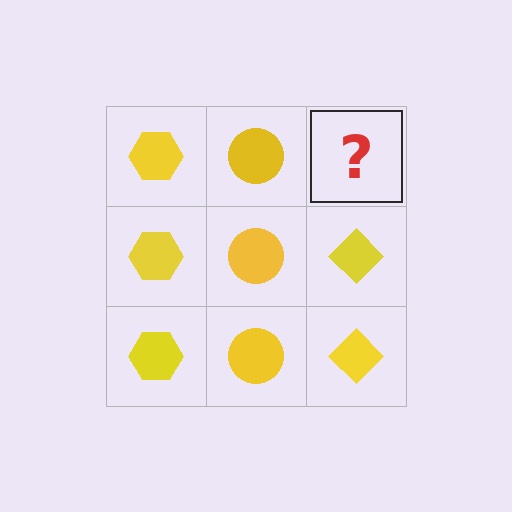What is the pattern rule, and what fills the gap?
The rule is that each column has a consistent shape. The gap should be filled with a yellow diamond.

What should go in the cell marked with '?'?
The missing cell should contain a yellow diamond.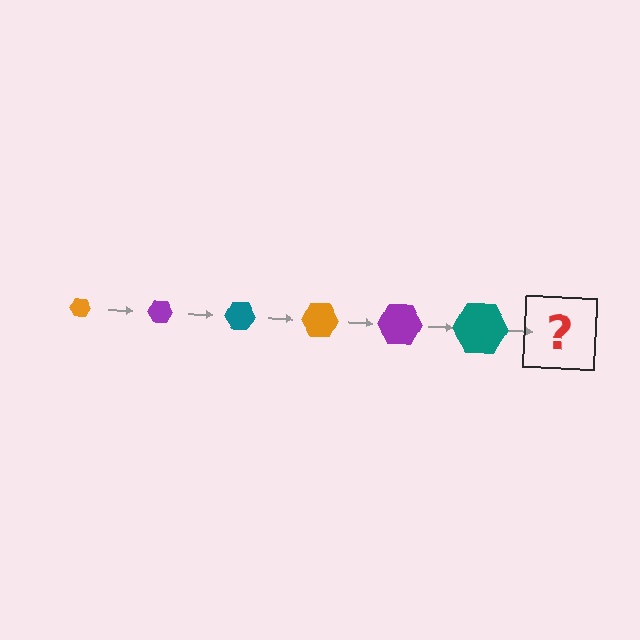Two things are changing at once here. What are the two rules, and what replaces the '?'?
The two rules are that the hexagon grows larger each step and the color cycles through orange, purple, and teal. The '?' should be an orange hexagon, larger than the previous one.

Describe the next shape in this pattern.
It should be an orange hexagon, larger than the previous one.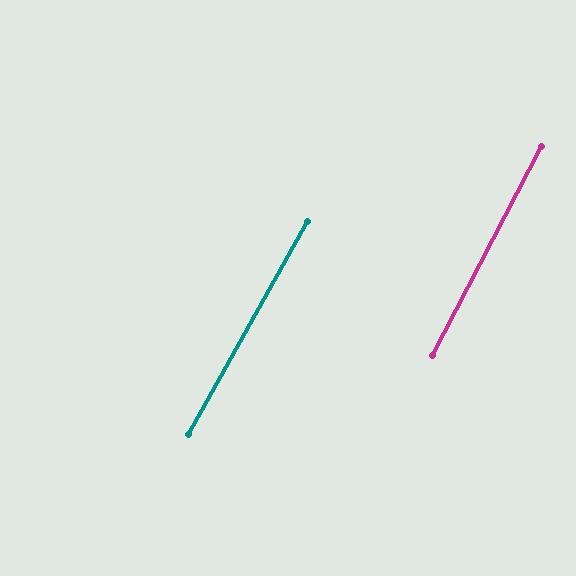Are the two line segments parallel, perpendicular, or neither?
Parallel — their directions differ by only 1.5°.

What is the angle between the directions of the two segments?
Approximately 1 degree.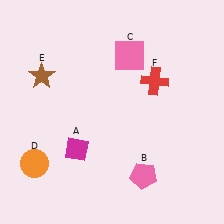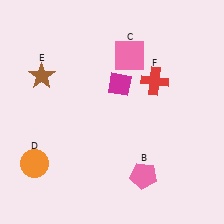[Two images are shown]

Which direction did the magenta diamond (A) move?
The magenta diamond (A) moved up.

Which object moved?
The magenta diamond (A) moved up.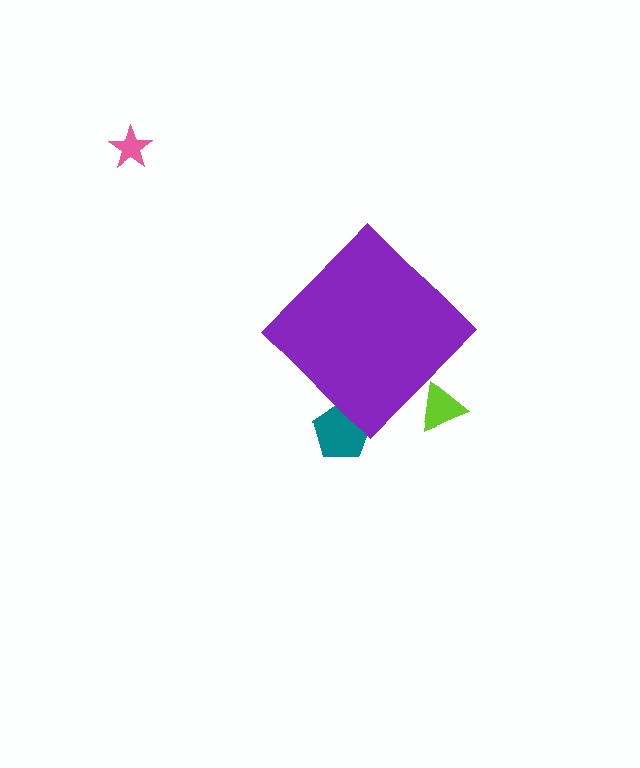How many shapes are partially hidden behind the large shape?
2 shapes are partially hidden.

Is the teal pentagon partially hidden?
Yes, the teal pentagon is partially hidden behind the purple diamond.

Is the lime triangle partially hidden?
Yes, the lime triangle is partially hidden behind the purple diamond.